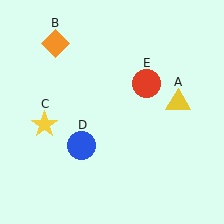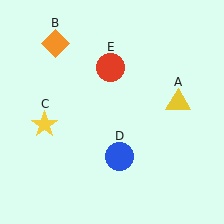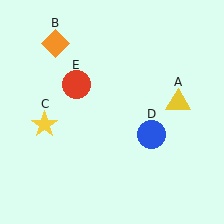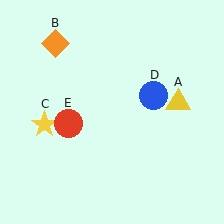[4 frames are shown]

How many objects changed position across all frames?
2 objects changed position: blue circle (object D), red circle (object E).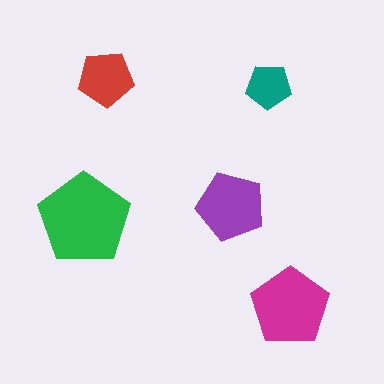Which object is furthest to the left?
The green pentagon is leftmost.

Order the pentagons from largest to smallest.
the green one, the magenta one, the purple one, the red one, the teal one.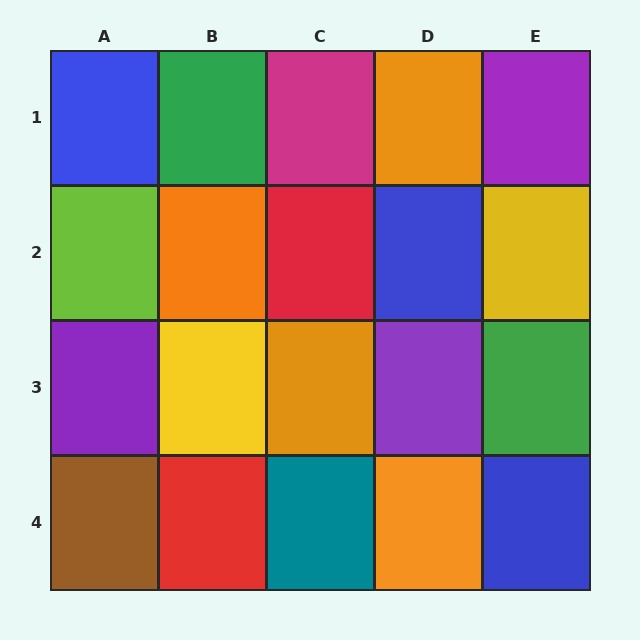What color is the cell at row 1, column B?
Green.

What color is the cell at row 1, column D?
Orange.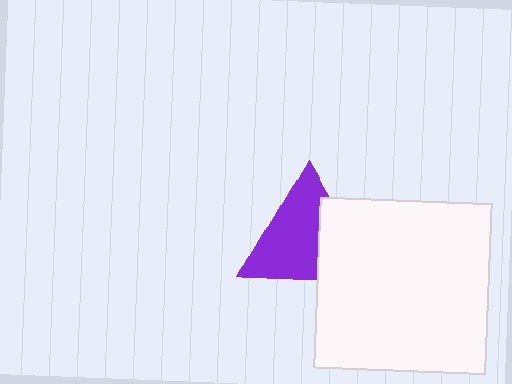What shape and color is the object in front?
The object in front is a white square.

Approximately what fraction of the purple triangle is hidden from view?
Roughly 34% of the purple triangle is hidden behind the white square.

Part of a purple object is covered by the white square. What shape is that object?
It is a triangle.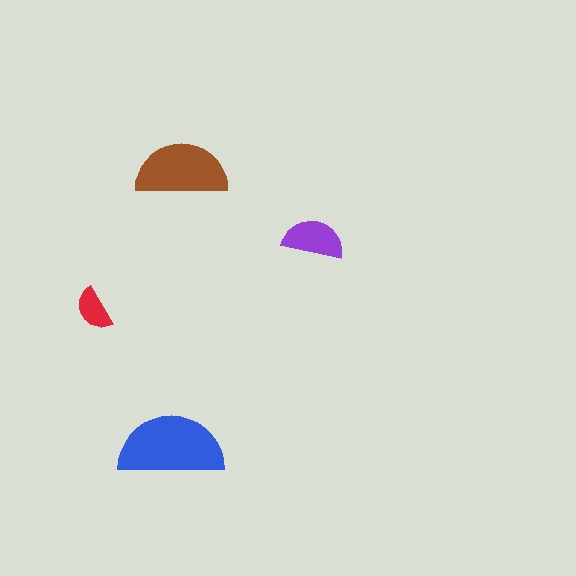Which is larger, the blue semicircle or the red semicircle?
The blue one.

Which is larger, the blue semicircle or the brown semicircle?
The blue one.